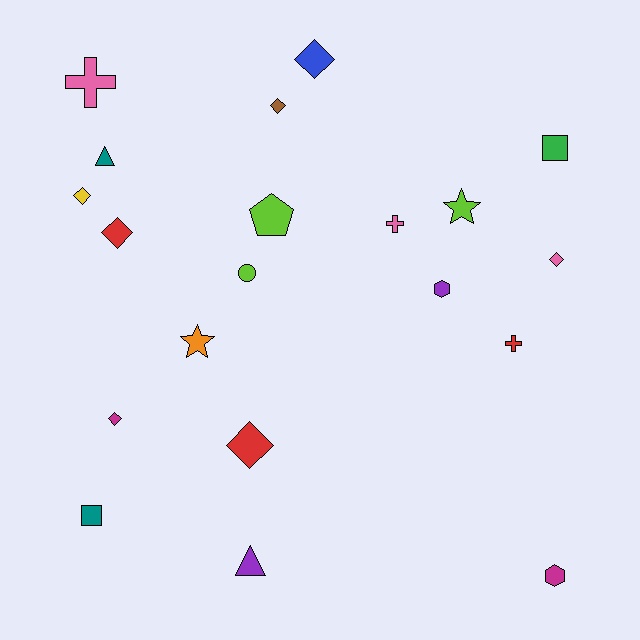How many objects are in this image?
There are 20 objects.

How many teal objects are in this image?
There are 2 teal objects.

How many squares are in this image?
There are 2 squares.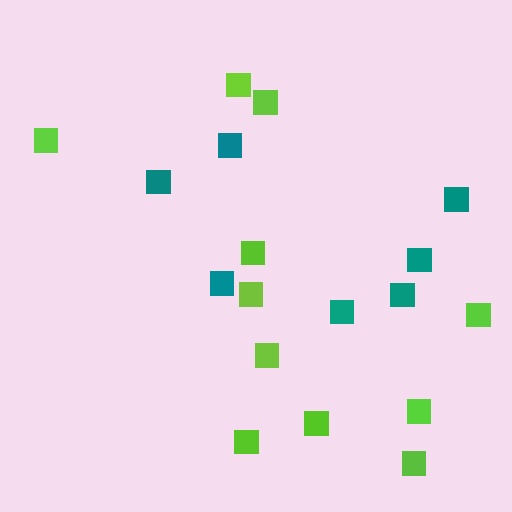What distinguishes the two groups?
There are 2 groups: one group of teal squares (7) and one group of lime squares (11).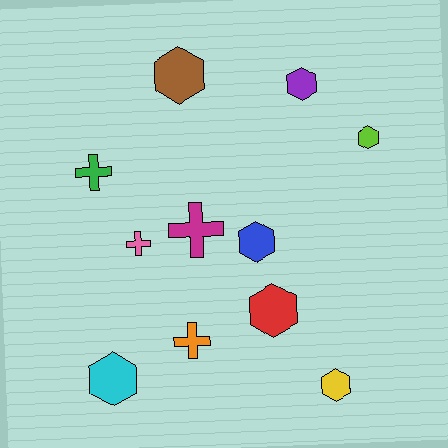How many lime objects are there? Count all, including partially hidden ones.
There is 1 lime object.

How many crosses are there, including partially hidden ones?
There are 4 crosses.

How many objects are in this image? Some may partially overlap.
There are 11 objects.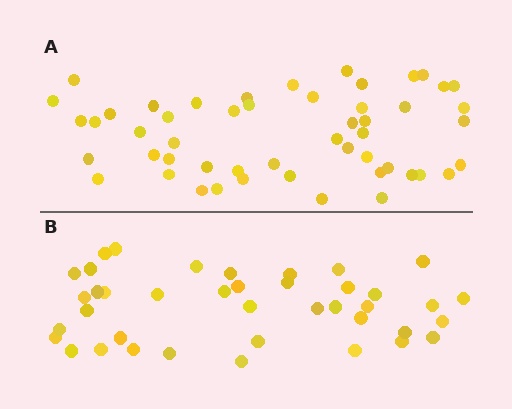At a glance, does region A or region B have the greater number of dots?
Region A (the top region) has more dots.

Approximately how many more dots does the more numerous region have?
Region A has roughly 12 or so more dots than region B.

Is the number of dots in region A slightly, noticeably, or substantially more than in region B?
Region A has noticeably more, but not dramatically so. The ratio is roughly 1.3 to 1.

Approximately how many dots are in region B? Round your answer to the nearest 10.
About 40 dots.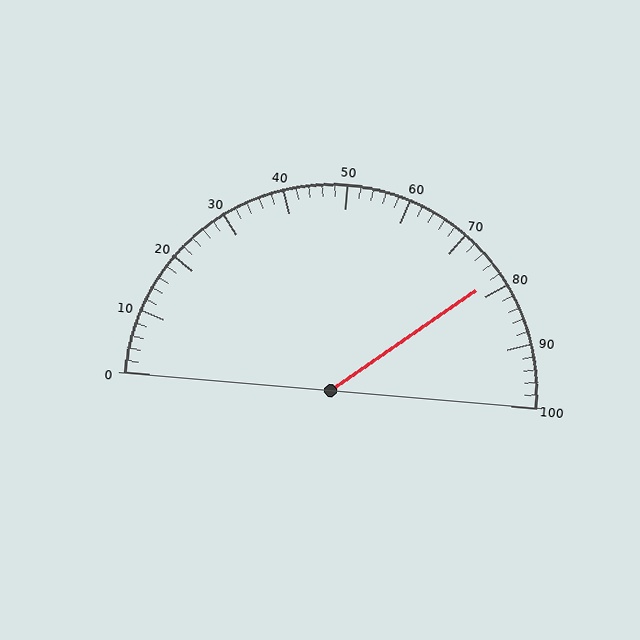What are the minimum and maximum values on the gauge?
The gauge ranges from 0 to 100.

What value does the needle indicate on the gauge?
The needle indicates approximately 78.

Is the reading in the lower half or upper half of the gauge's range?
The reading is in the upper half of the range (0 to 100).